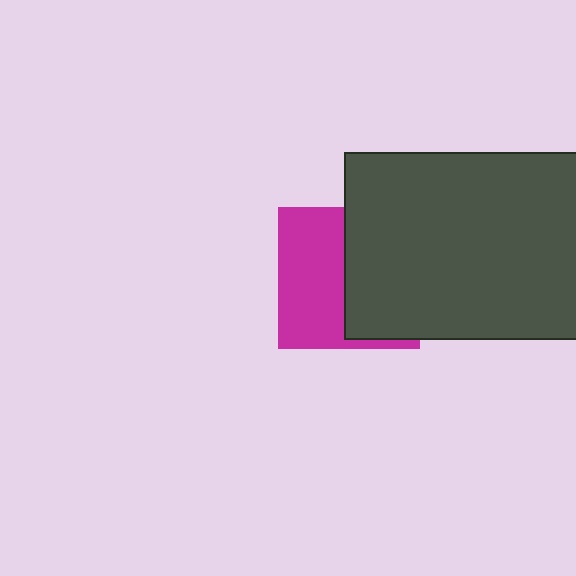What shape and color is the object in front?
The object in front is a dark gray rectangle.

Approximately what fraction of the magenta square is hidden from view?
Roughly 50% of the magenta square is hidden behind the dark gray rectangle.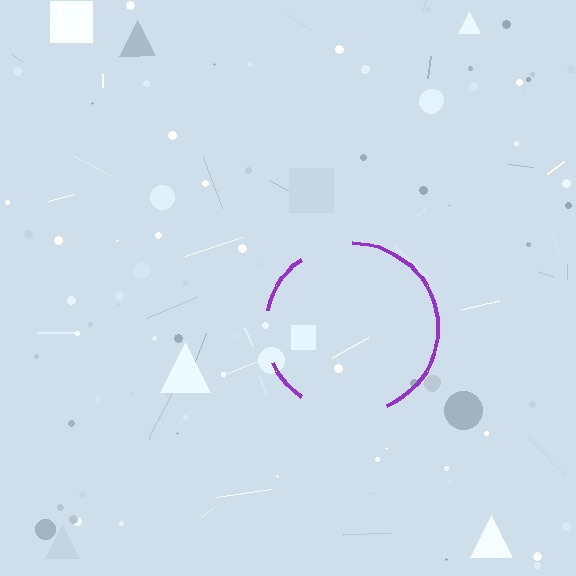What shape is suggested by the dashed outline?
The dashed outline suggests a circle.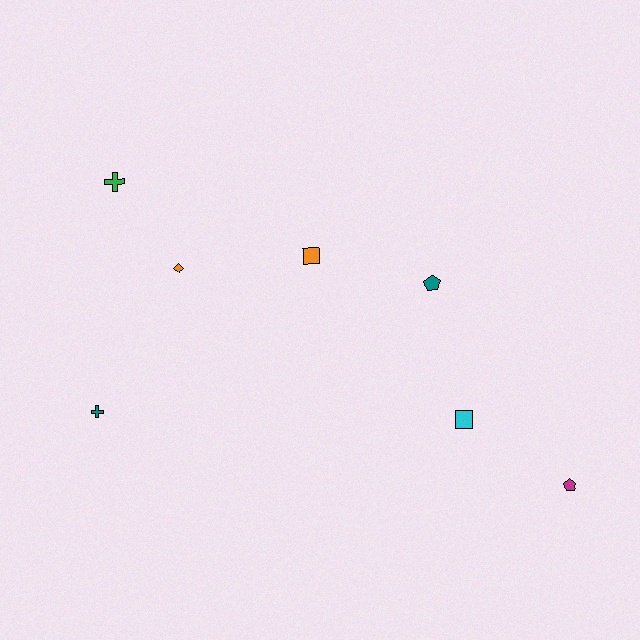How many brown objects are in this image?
There are no brown objects.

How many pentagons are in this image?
There are 2 pentagons.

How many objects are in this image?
There are 7 objects.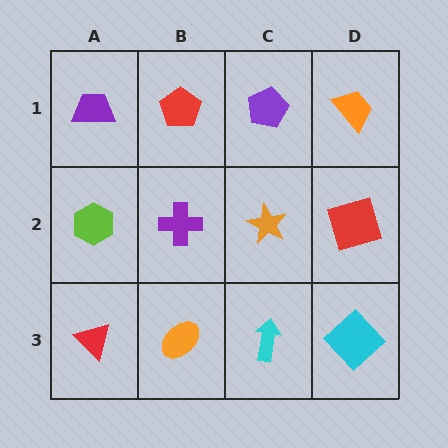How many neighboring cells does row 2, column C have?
4.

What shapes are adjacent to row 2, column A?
A purple trapezoid (row 1, column A), a red triangle (row 3, column A), a purple cross (row 2, column B).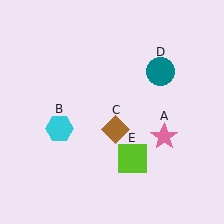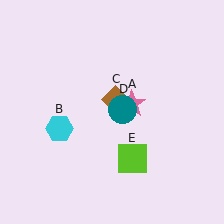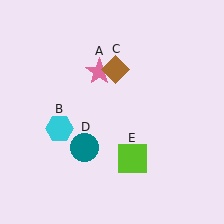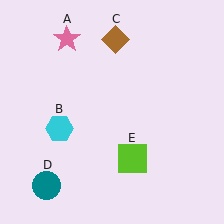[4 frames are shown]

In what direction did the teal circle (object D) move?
The teal circle (object D) moved down and to the left.